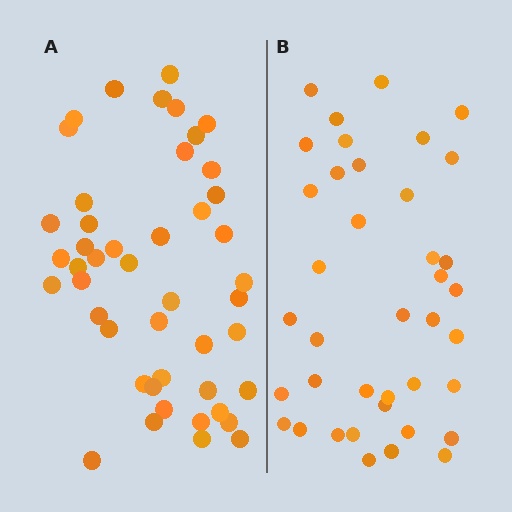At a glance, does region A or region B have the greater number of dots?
Region A (the left region) has more dots.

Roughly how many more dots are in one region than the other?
Region A has roughly 8 or so more dots than region B.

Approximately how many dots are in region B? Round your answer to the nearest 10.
About 40 dots. (The exact count is 39, which rounds to 40.)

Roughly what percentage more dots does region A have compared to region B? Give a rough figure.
About 20% more.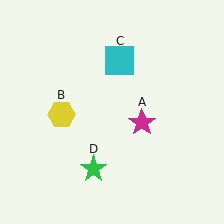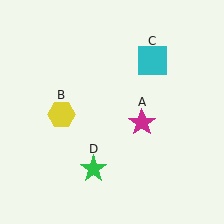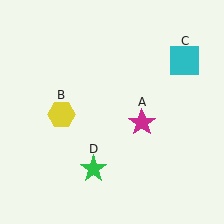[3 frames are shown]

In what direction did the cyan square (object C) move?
The cyan square (object C) moved right.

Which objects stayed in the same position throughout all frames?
Magenta star (object A) and yellow hexagon (object B) and green star (object D) remained stationary.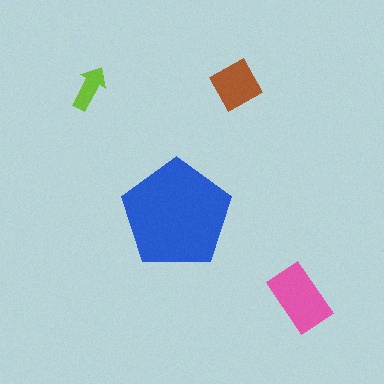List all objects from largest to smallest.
The blue pentagon, the pink rectangle, the brown square, the lime arrow.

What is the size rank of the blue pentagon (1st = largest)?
1st.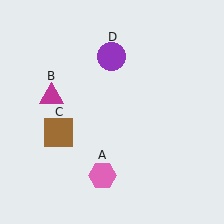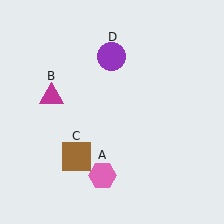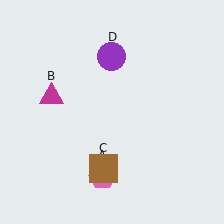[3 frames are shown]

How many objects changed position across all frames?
1 object changed position: brown square (object C).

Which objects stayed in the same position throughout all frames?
Pink hexagon (object A) and magenta triangle (object B) and purple circle (object D) remained stationary.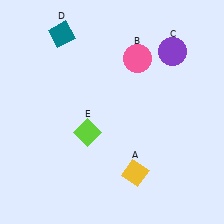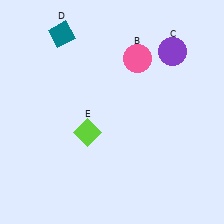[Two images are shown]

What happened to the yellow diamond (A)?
The yellow diamond (A) was removed in Image 2. It was in the bottom-right area of Image 1.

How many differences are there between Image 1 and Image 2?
There is 1 difference between the two images.